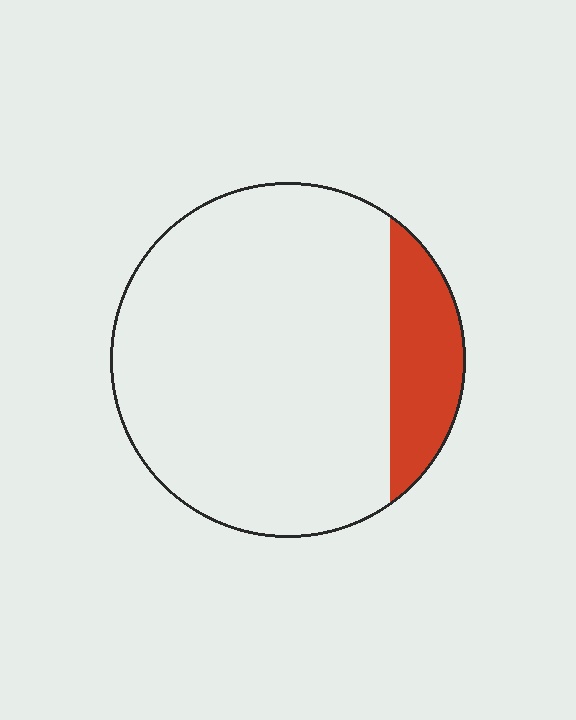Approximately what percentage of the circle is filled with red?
Approximately 15%.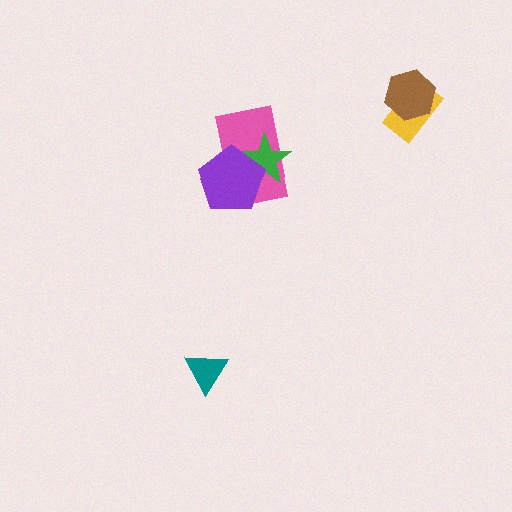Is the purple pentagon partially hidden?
No, no other shape covers it.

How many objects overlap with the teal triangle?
0 objects overlap with the teal triangle.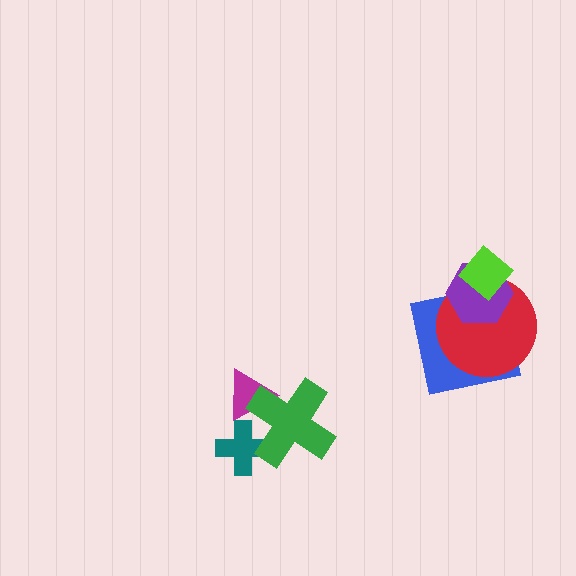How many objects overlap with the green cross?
2 objects overlap with the green cross.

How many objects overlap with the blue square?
2 objects overlap with the blue square.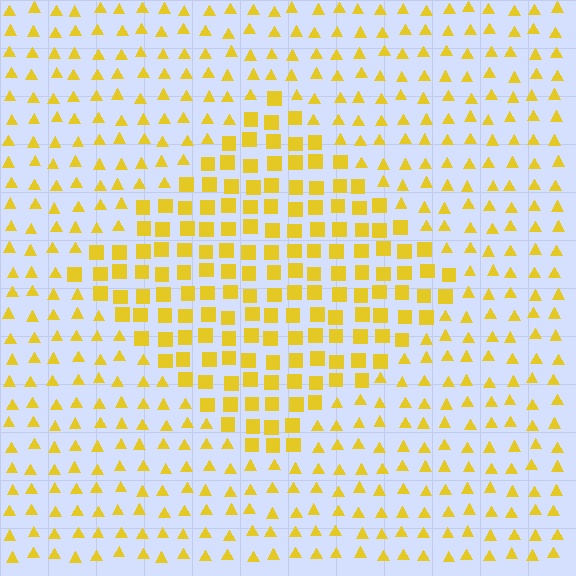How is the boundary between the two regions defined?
The boundary is defined by a change in element shape: squares inside vs. triangles outside. All elements share the same color and spacing.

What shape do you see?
I see a diamond.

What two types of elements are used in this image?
The image uses squares inside the diamond region and triangles outside it.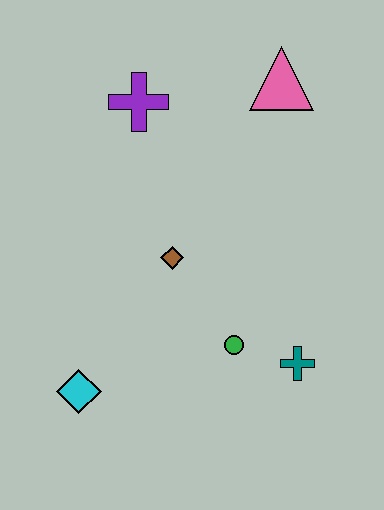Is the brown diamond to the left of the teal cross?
Yes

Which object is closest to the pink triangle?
The purple cross is closest to the pink triangle.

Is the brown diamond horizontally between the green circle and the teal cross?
No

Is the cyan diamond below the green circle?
Yes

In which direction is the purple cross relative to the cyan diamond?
The purple cross is above the cyan diamond.